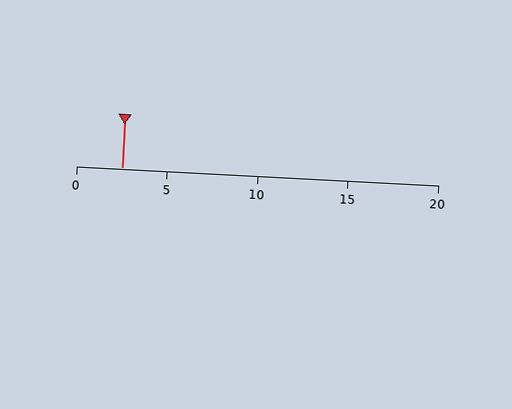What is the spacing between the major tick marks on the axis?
The major ticks are spaced 5 apart.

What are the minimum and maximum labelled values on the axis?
The axis runs from 0 to 20.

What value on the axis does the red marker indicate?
The marker indicates approximately 2.5.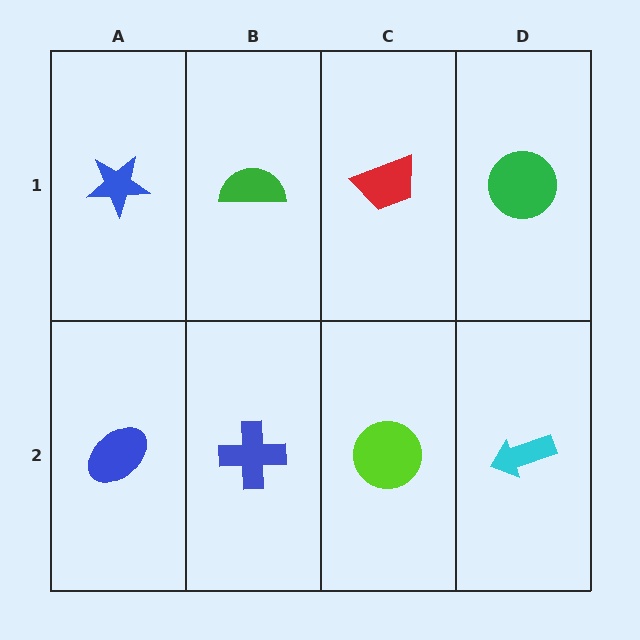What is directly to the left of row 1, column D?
A red trapezoid.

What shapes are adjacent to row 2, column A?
A blue star (row 1, column A), a blue cross (row 2, column B).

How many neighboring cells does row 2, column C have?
3.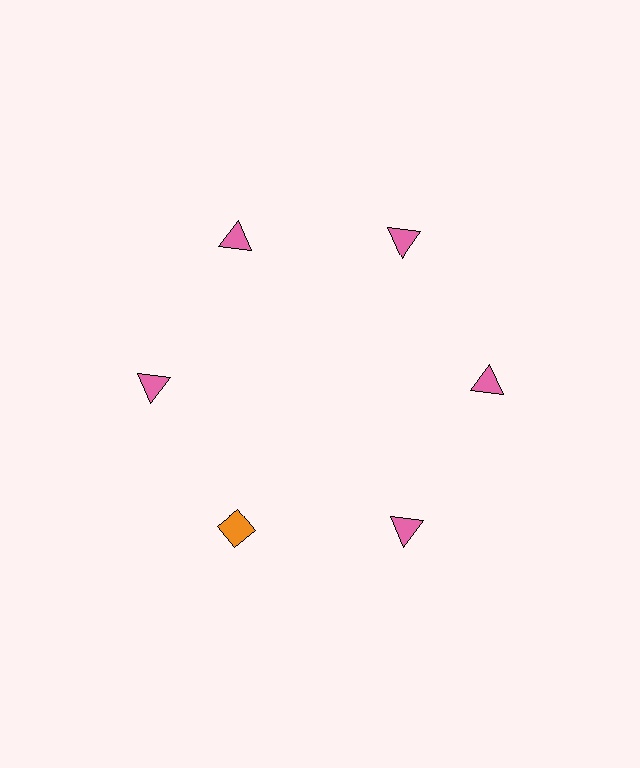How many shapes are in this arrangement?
There are 6 shapes arranged in a ring pattern.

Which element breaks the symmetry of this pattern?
The orange diamond at roughly the 7 o'clock position breaks the symmetry. All other shapes are pink triangles.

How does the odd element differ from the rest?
It differs in both color (orange instead of pink) and shape (diamond instead of triangle).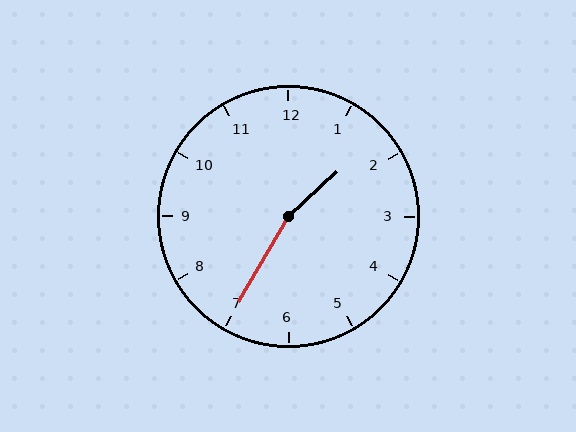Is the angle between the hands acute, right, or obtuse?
It is obtuse.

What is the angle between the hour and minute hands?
Approximately 162 degrees.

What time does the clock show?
1:35.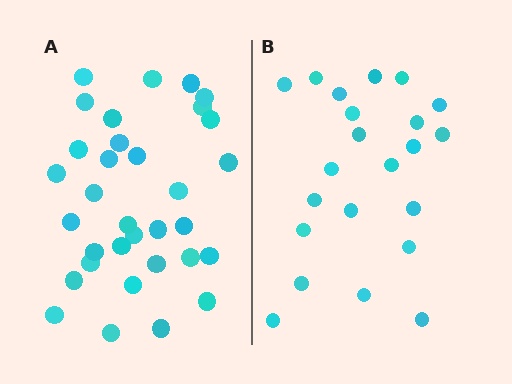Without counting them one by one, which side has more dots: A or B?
Region A (the left region) has more dots.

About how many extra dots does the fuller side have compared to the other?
Region A has roughly 12 or so more dots than region B.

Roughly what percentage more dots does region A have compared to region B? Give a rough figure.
About 50% more.